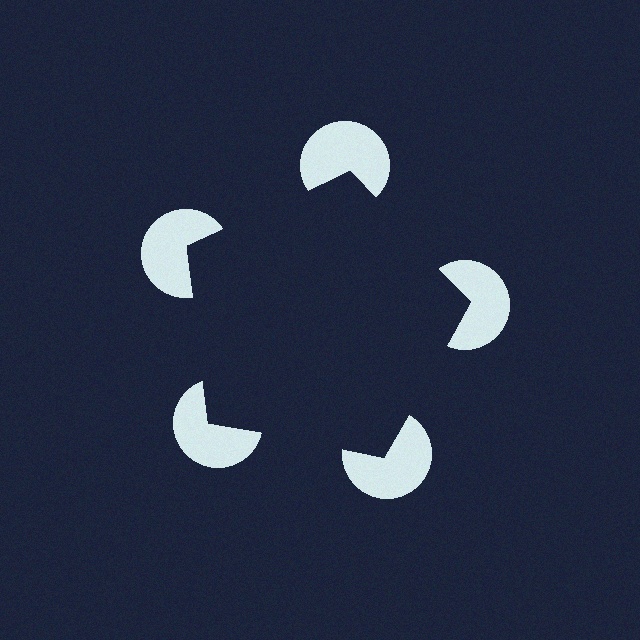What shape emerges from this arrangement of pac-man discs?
An illusory pentagon — its edges are inferred from the aligned wedge cuts in the pac-man discs, not physically drawn.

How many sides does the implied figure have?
5 sides.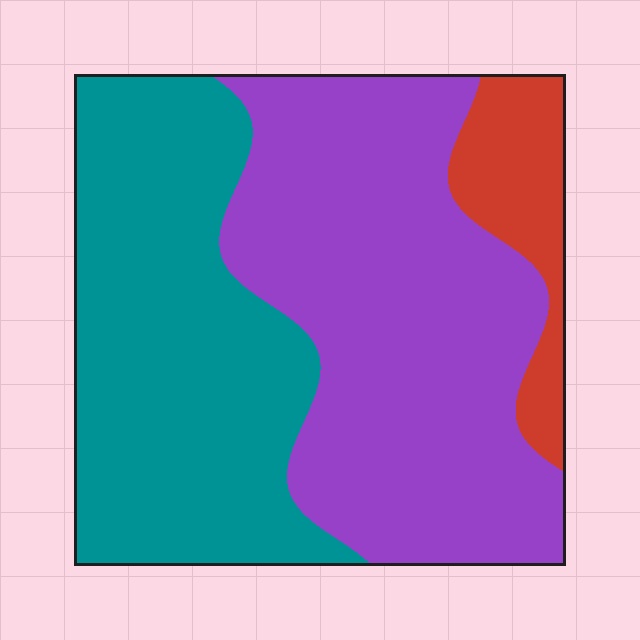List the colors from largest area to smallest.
From largest to smallest: purple, teal, red.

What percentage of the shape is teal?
Teal takes up about two fifths (2/5) of the shape.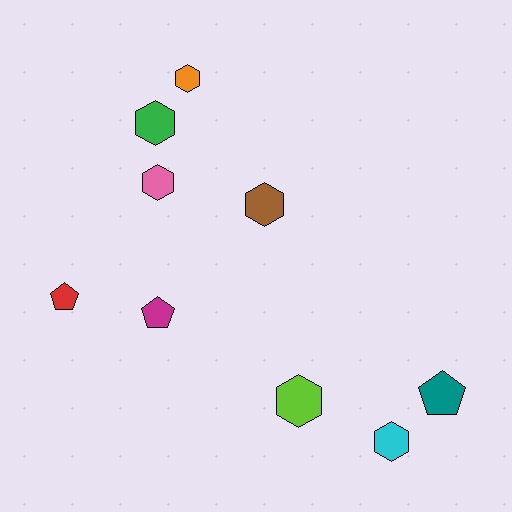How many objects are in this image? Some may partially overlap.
There are 9 objects.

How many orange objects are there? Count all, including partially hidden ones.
There is 1 orange object.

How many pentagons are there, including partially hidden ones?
There are 3 pentagons.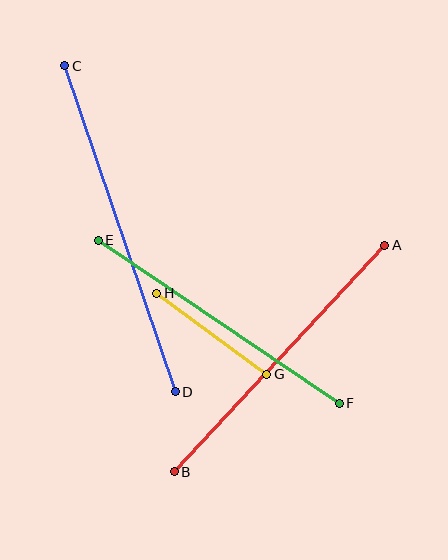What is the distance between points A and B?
The distance is approximately 309 pixels.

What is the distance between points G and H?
The distance is approximately 137 pixels.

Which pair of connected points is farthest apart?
Points C and D are farthest apart.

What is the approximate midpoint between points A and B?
The midpoint is at approximately (280, 359) pixels.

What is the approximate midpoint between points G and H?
The midpoint is at approximately (212, 334) pixels.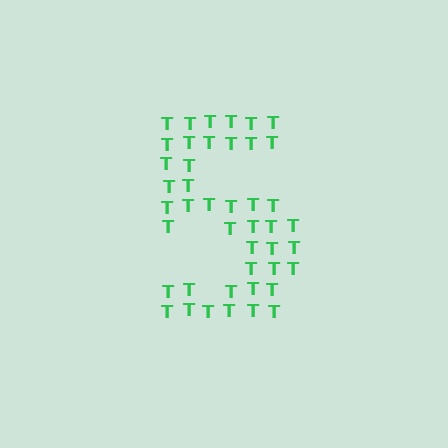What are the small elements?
The small elements are letter T's.